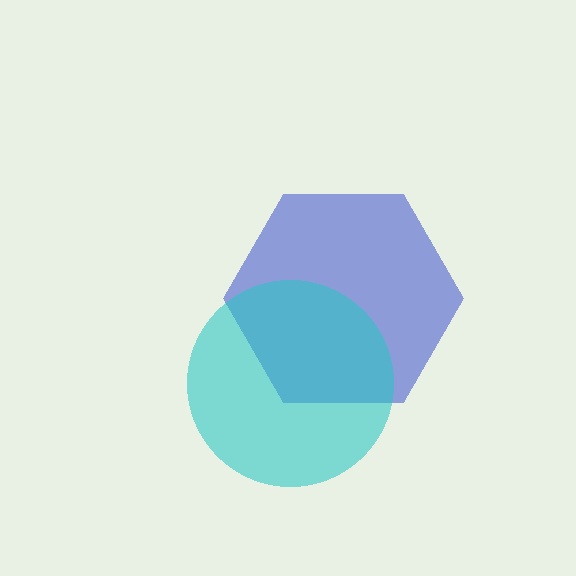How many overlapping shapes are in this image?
There are 2 overlapping shapes in the image.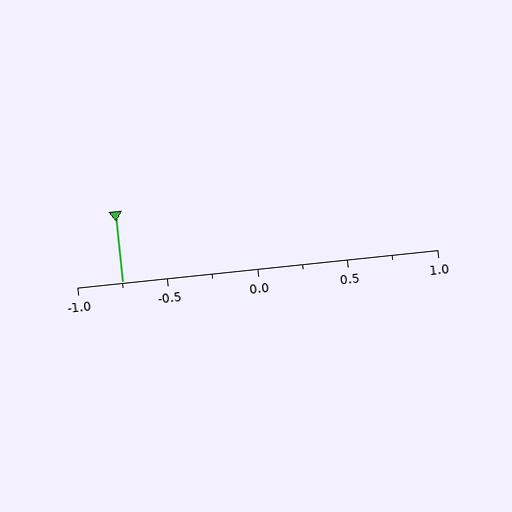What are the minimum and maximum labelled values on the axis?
The axis runs from -1.0 to 1.0.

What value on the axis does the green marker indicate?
The marker indicates approximately -0.75.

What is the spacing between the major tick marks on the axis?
The major ticks are spaced 0.5 apart.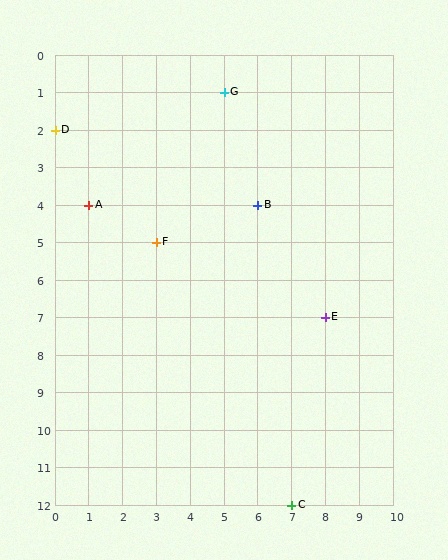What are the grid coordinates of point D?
Point D is at grid coordinates (0, 2).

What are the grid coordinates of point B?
Point B is at grid coordinates (6, 4).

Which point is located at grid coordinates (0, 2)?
Point D is at (0, 2).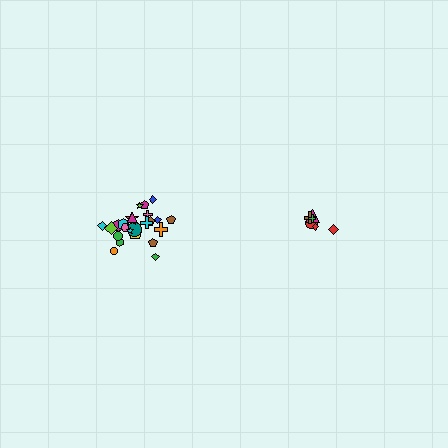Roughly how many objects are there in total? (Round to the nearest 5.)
Roughly 30 objects in total.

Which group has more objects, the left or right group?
The left group.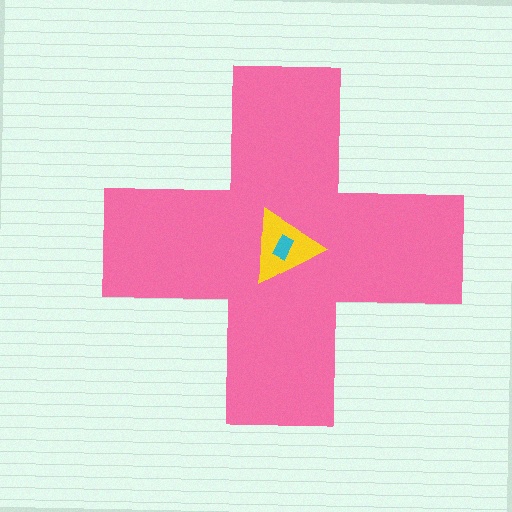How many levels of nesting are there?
3.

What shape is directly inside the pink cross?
The yellow triangle.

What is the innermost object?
The cyan rectangle.